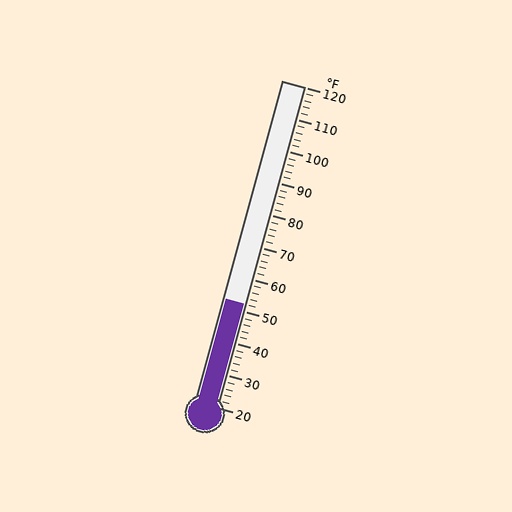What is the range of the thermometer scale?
The thermometer scale ranges from 20°F to 120°F.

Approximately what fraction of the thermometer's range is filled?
The thermometer is filled to approximately 30% of its range.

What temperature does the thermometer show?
The thermometer shows approximately 52°F.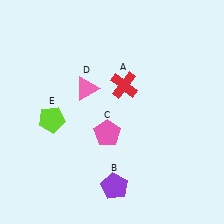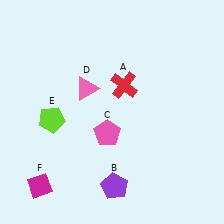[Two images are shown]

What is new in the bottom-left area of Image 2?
A magenta diamond (F) was added in the bottom-left area of Image 2.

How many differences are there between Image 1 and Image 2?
There is 1 difference between the two images.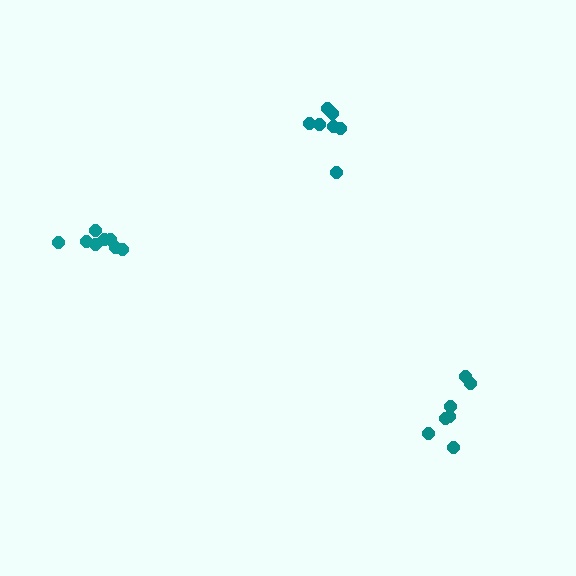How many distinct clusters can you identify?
There are 3 distinct clusters.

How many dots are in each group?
Group 1: 8 dots, Group 2: 7 dots, Group 3: 7 dots (22 total).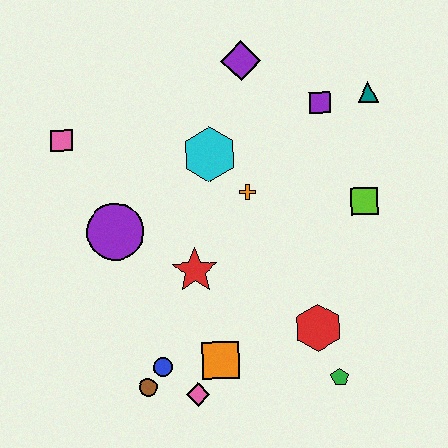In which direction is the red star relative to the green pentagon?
The red star is to the left of the green pentagon.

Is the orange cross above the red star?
Yes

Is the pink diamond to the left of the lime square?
Yes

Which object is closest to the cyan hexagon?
The orange cross is closest to the cyan hexagon.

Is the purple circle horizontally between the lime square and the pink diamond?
No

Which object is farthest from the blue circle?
The teal triangle is farthest from the blue circle.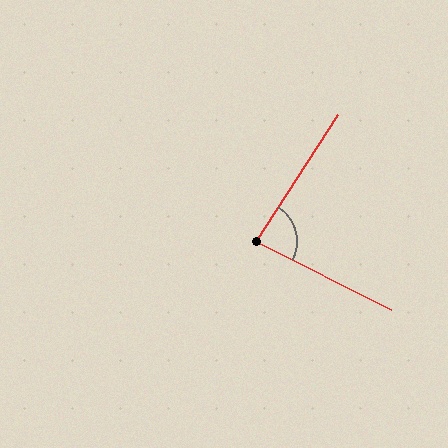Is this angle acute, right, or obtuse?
It is acute.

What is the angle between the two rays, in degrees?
Approximately 84 degrees.